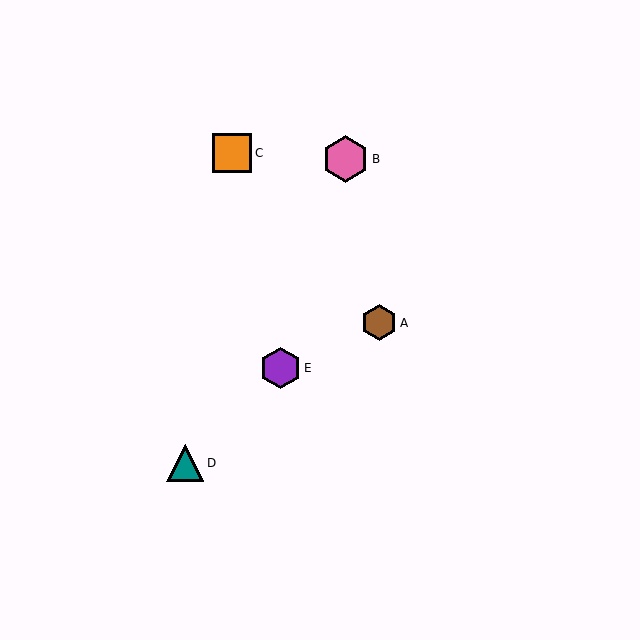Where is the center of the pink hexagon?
The center of the pink hexagon is at (345, 159).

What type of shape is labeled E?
Shape E is a purple hexagon.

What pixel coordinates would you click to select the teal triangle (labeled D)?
Click at (185, 463) to select the teal triangle D.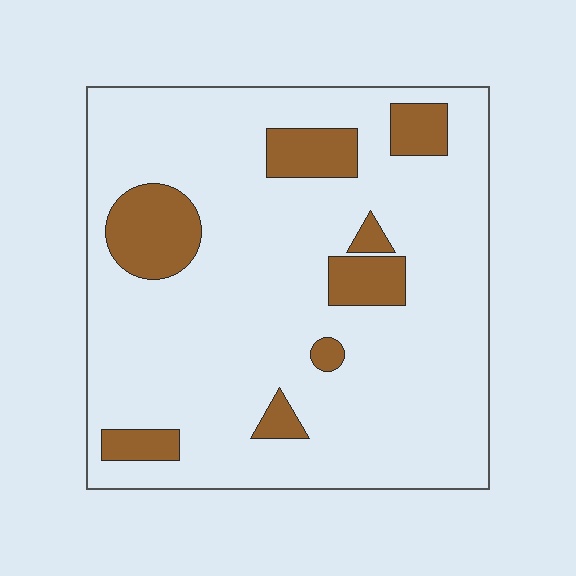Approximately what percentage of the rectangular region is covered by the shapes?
Approximately 15%.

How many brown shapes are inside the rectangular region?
8.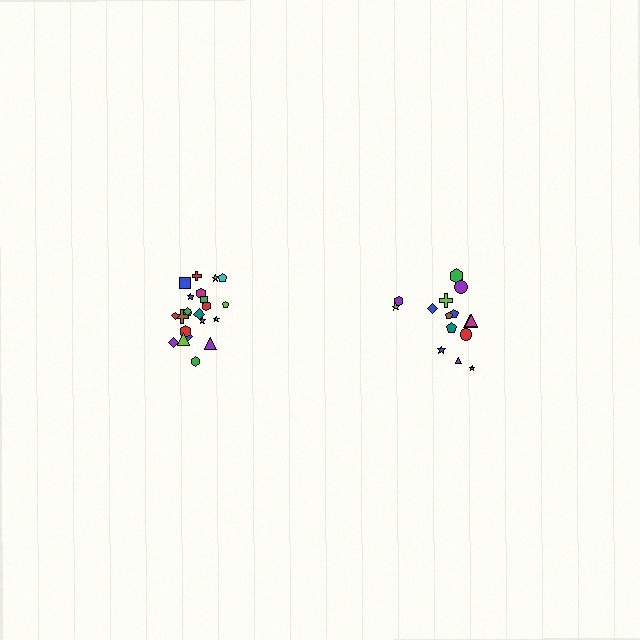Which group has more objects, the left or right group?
The left group.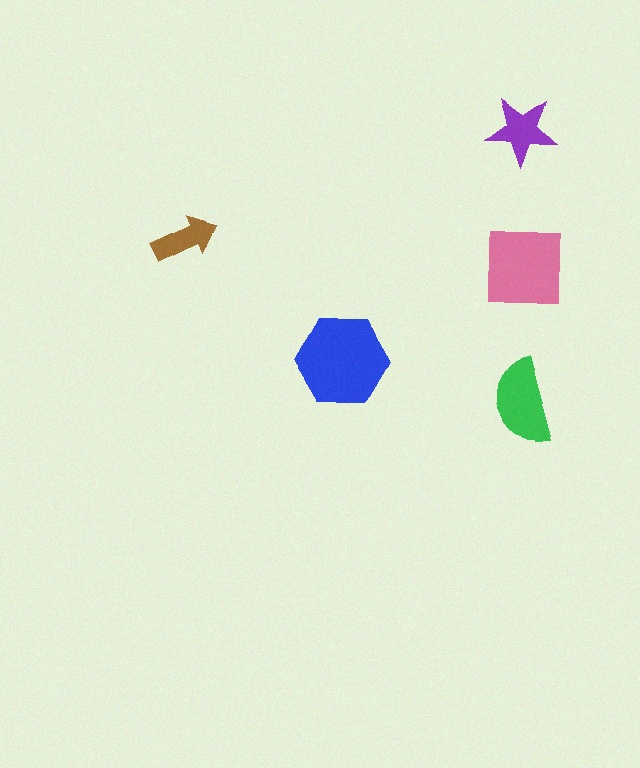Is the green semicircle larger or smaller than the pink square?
Smaller.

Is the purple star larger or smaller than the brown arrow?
Larger.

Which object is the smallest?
The brown arrow.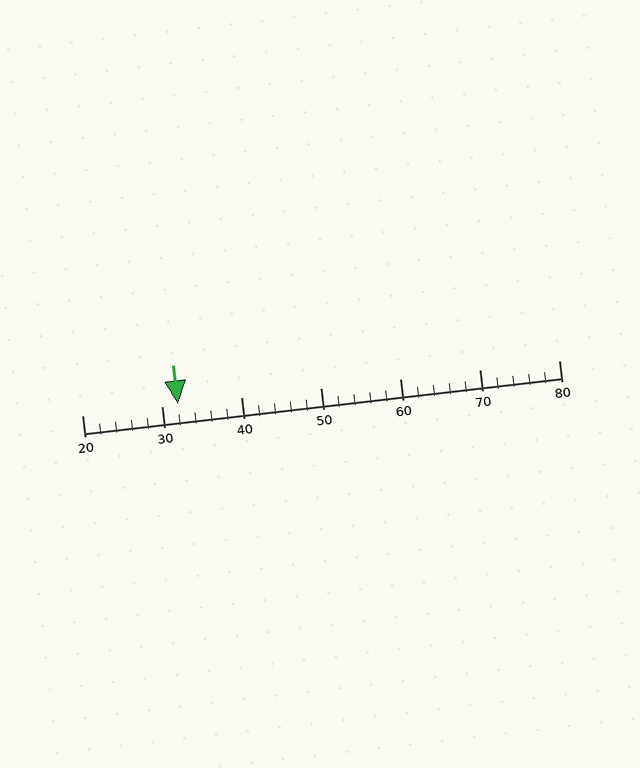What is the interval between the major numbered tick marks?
The major tick marks are spaced 10 units apart.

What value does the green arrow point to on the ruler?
The green arrow points to approximately 32.